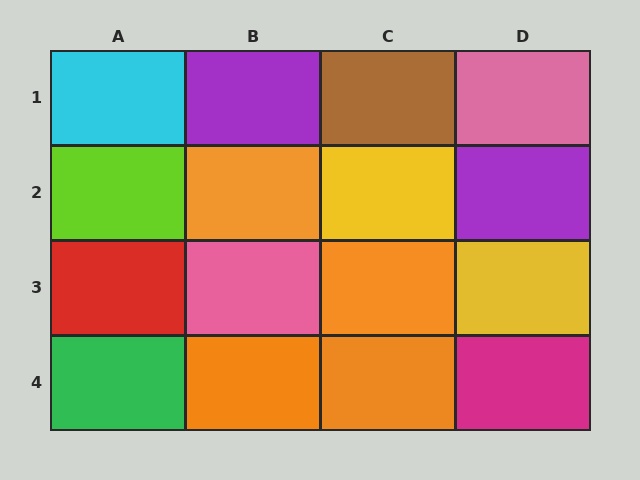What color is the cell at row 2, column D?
Purple.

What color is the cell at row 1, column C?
Brown.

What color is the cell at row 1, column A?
Cyan.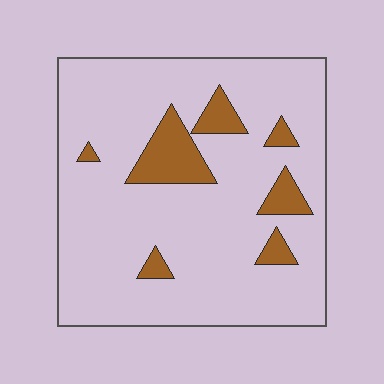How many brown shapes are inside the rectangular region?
7.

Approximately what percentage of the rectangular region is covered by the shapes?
Approximately 15%.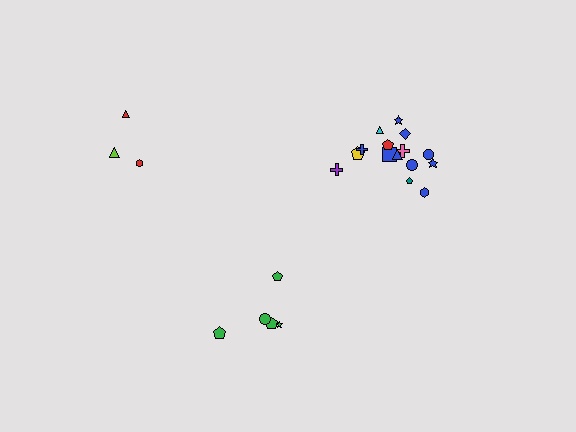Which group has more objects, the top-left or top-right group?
The top-right group.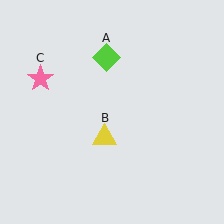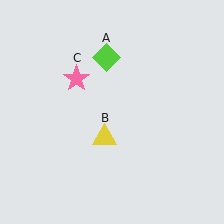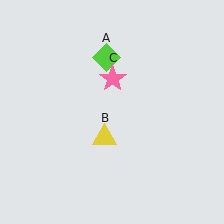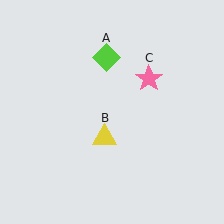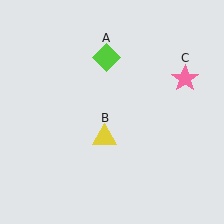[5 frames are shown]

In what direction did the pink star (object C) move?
The pink star (object C) moved right.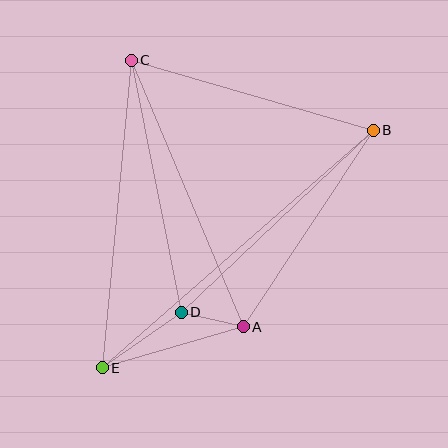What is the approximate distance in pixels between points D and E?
The distance between D and E is approximately 96 pixels.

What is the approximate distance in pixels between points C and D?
The distance between C and D is approximately 257 pixels.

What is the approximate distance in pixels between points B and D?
The distance between B and D is approximately 265 pixels.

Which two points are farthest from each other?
Points B and E are farthest from each other.